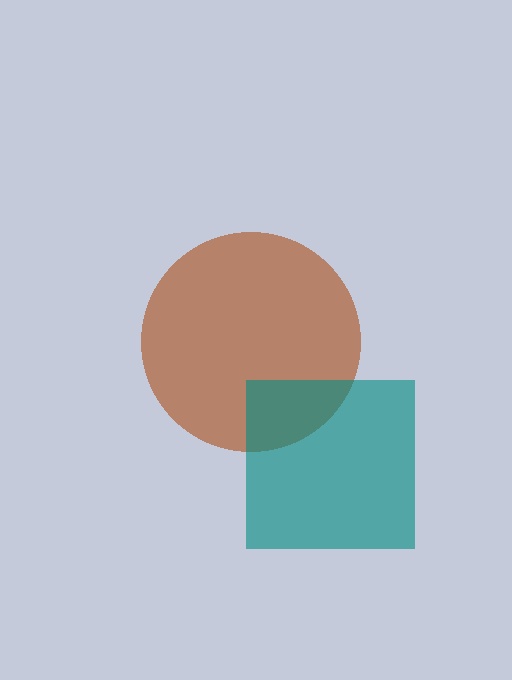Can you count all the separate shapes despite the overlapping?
Yes, there are 2 separate shapes.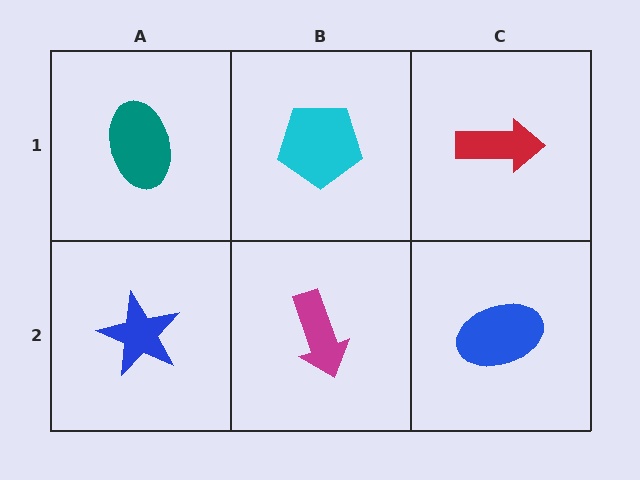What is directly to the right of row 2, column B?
A blue ellipse.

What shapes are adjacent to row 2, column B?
A cyan pentagon (row 1, column B), a blue star (row 2, column A), a blue ellipse (row 2, column C).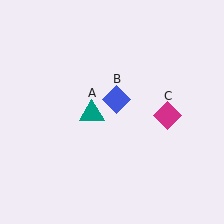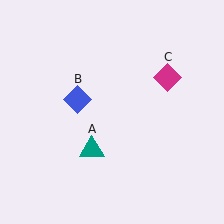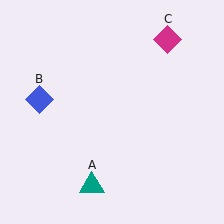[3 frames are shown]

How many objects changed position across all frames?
3 objects changed position: teal triangle (object A), blue diamond (object B), magenta diamond (object C).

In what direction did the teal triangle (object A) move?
The teal triangle (object A) moved down.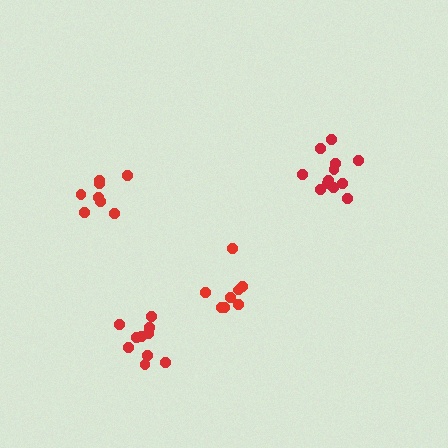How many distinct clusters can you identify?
There are 4 distinct clusters.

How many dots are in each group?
Group 1: 11 dots, Group 2: 8 dots, Group 3: 8 dots, Group 4: 12 dots (39 total).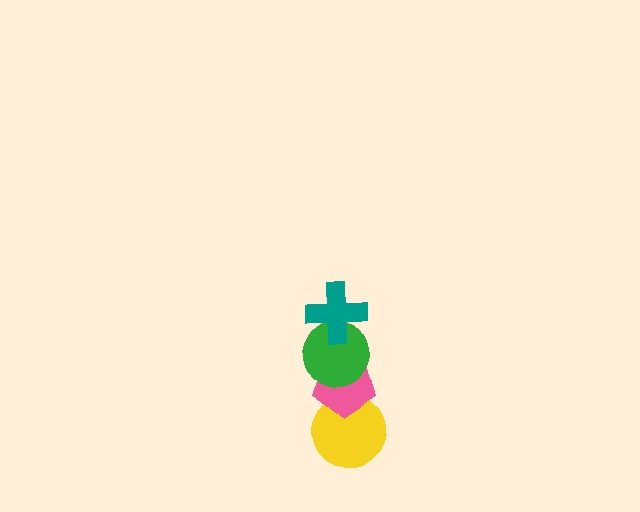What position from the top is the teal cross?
The teal cross is 1st from the top.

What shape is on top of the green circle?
The teal cross is on top of the green circle.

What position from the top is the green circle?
The green circle is 2nd from the top.